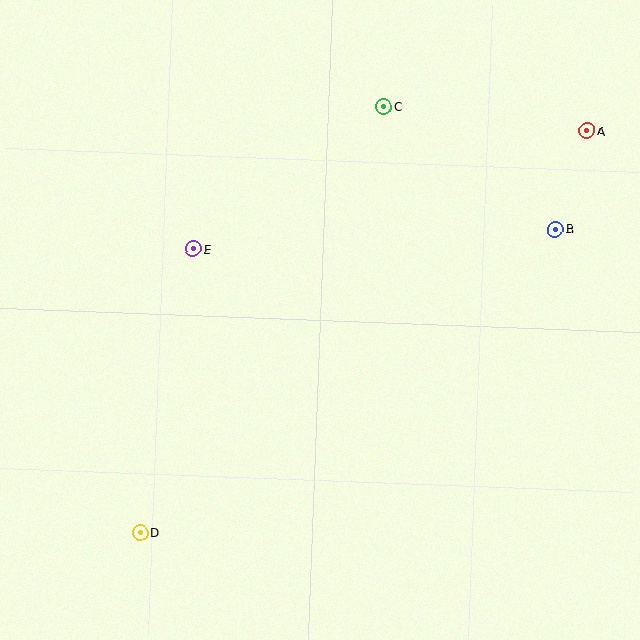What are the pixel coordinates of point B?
Point B is at (555, 229).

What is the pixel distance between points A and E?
The distance between A and E is 411 pixels.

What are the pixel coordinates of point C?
Point C is at (384, 106).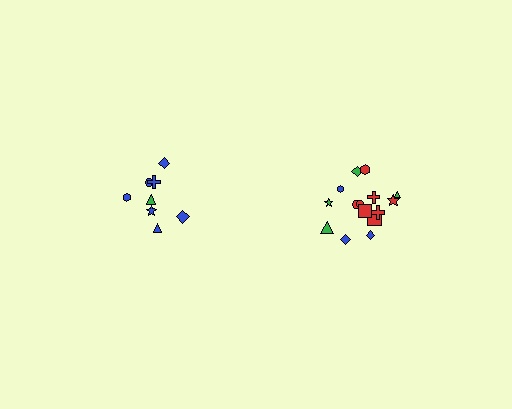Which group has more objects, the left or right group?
The right group.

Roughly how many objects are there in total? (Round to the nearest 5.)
Roughly 25 objects in total.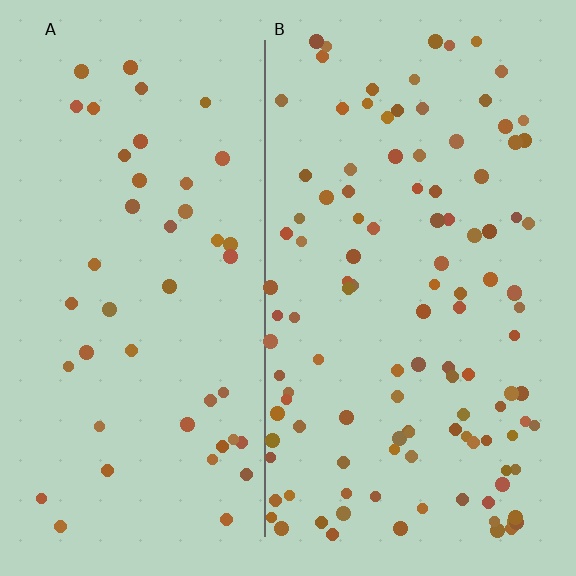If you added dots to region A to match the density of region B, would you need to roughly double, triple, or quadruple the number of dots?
Approximately triple.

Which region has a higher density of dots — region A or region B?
B (the right).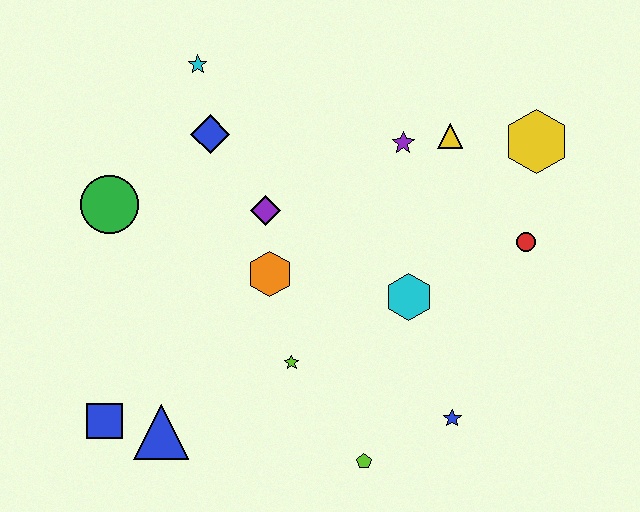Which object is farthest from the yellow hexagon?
The blue square is farthest from the yellow hexagon.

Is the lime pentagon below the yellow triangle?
Yes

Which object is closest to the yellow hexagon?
The yellow triangle is closest to the yellow hexagon.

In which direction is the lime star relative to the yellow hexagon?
The lime star is to the left of the yellow hexagon.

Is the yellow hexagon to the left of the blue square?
No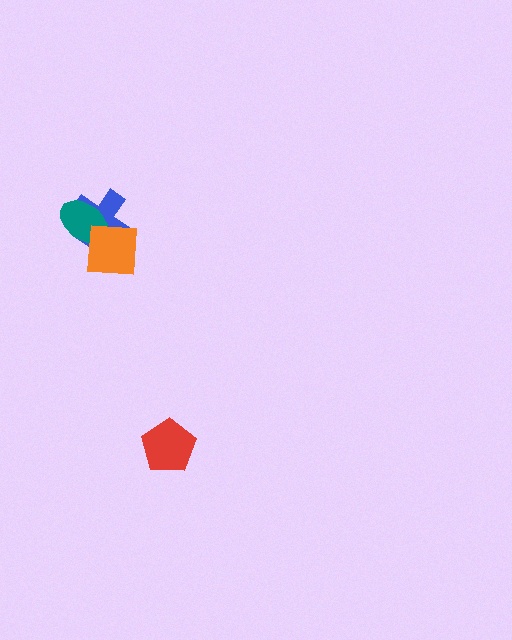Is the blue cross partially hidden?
Yes, it is partially covered by another shape.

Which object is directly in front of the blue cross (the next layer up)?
The teal ellipse is directly in front of the blue cross.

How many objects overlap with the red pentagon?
0 objects overlap with the red pentagon.